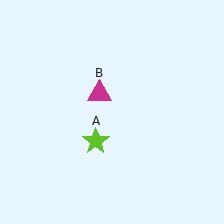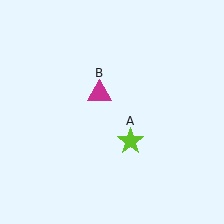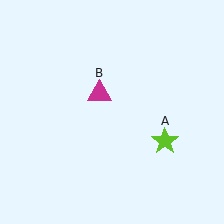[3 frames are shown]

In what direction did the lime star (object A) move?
The lime star (object A) moved right.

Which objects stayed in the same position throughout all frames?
Magenta triangle (object B) remained stationary.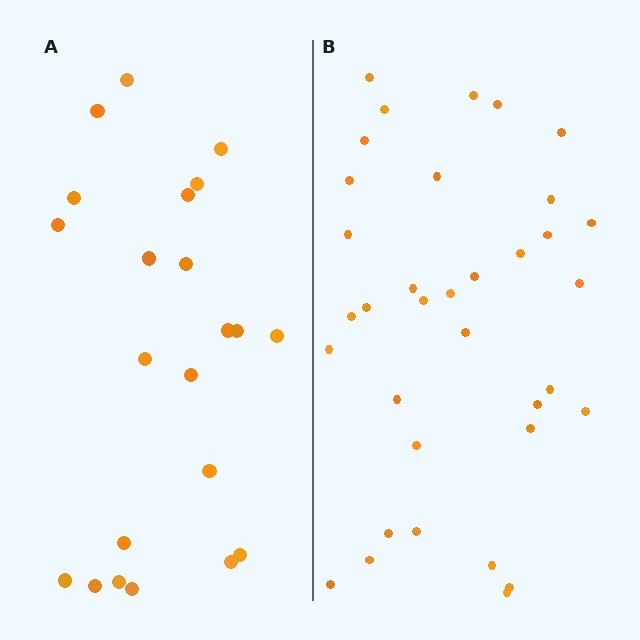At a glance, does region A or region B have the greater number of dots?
Region B (the right region) has more dots.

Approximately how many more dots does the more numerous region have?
Region B has approximately 15 more dots than region A.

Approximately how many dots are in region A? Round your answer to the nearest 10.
About 20 dots. (The exact count is 22, which rounds to 20.)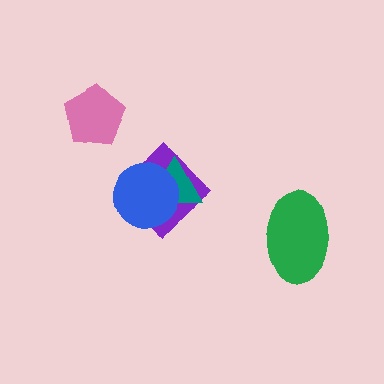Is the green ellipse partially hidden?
No, no other shape covers it.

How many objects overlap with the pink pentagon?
0 objects overlap with the pink pentagon.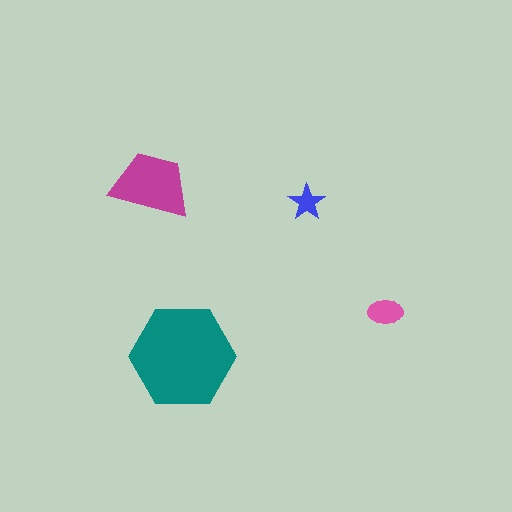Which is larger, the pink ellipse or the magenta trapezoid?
The magenta trapezoid.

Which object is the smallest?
The blue star.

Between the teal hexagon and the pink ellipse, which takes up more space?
The teal hexagon.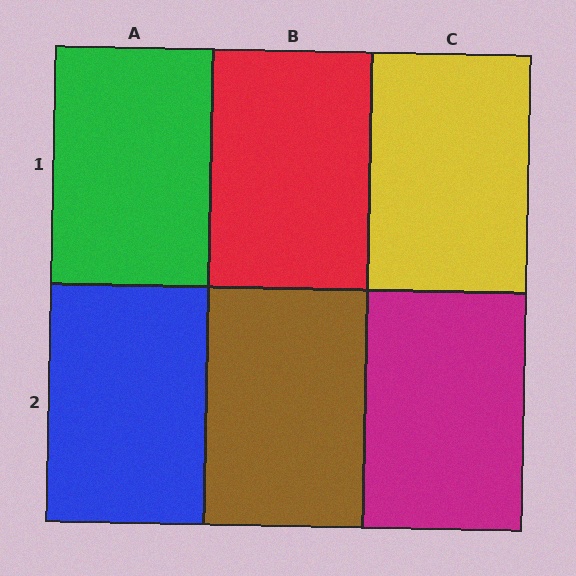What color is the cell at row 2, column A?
Blue.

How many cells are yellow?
1 cell is yellow.